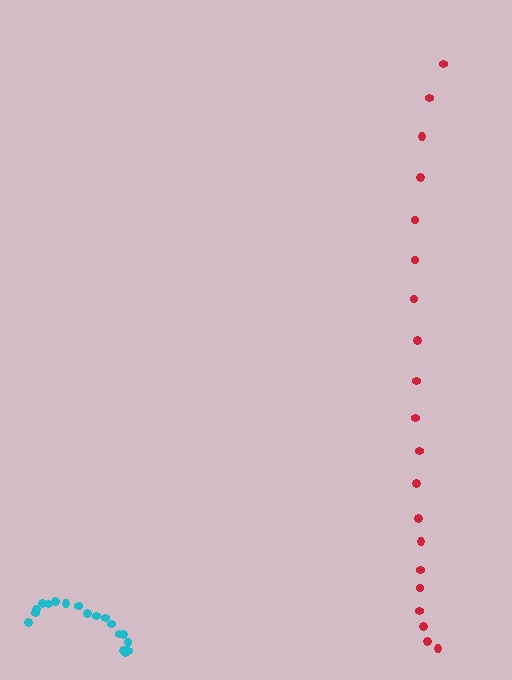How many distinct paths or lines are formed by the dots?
There are 2 distinct paths.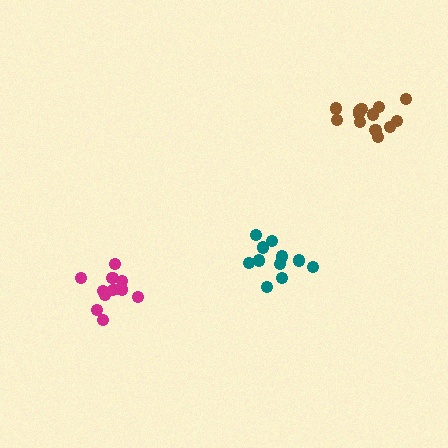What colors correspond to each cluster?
The clusters are colored: teal, brown, magenta.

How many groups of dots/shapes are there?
There are 3 groups.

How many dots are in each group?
Group 1: 11 dots, Group 2: 13 dots, Group 3: 12 dots (36 total).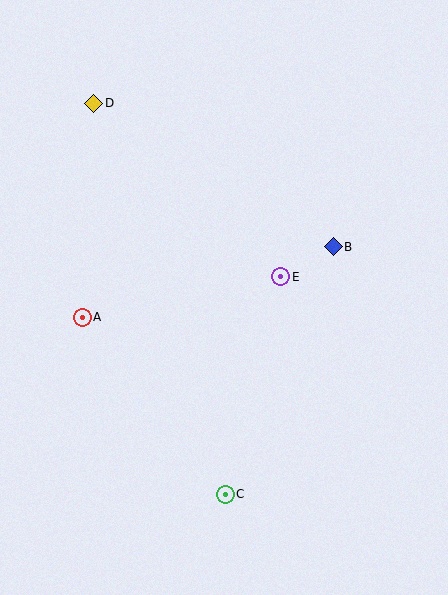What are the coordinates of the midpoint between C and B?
The midpoint between C and B is at (279, 370).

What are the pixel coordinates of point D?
Point D is at (94, 104).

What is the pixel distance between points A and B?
The distance between A and B is 261 pixels.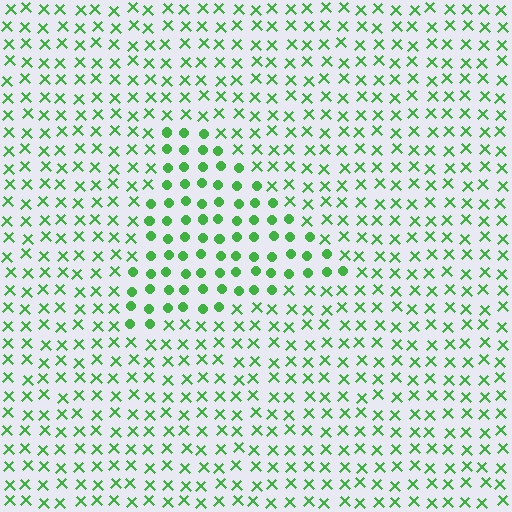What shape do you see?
I see a triangle.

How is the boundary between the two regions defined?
The boundary is defined by a change in element shape: circles inside vs. X marks outside. All elements share the same color and spacing.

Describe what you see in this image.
The image is filled with small green elements arranged in a uniform grid. A triangle-shaped region contains circles, while the surrounding area contains X marks. The boundary is defined purely by the change in element shape.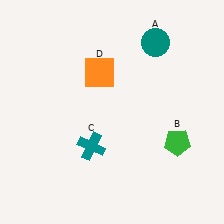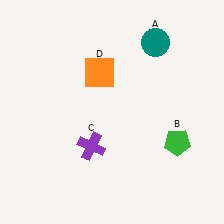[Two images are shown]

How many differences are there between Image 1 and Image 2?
There is 1 difference between the two images.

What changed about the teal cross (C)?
In Image 1, C is teal. In Image 2, it changed to purple.